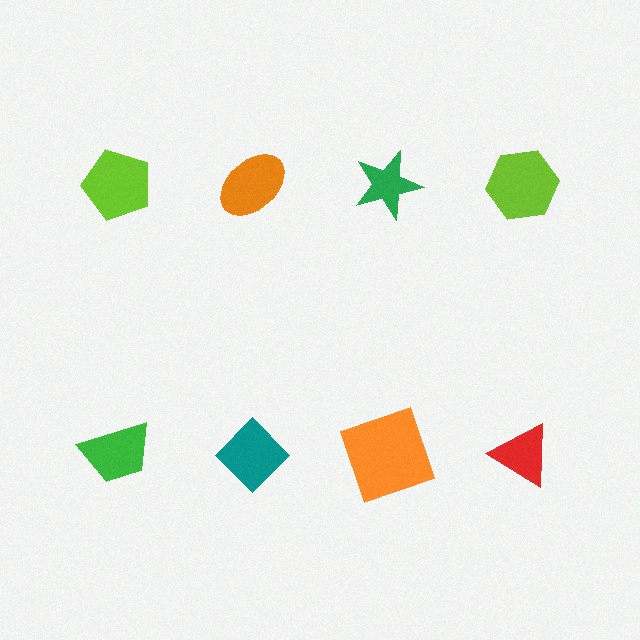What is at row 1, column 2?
An orange ellipse.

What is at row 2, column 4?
A red triangle.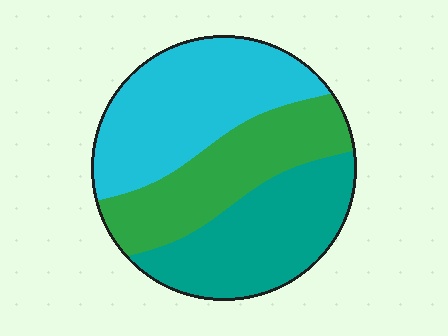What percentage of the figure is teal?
Teal takes up about one third (1/3) of the figure.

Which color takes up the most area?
Cyan, at roughly 40%.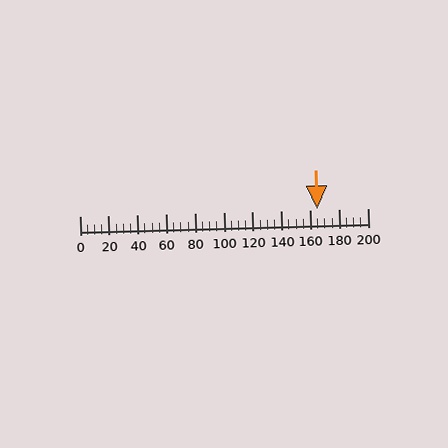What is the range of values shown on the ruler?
The ruler shows values from 0 to 200.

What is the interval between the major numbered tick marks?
The major tick marks are spaced 20 units apart.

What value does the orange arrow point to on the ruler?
The orange arrow points to approximately 165.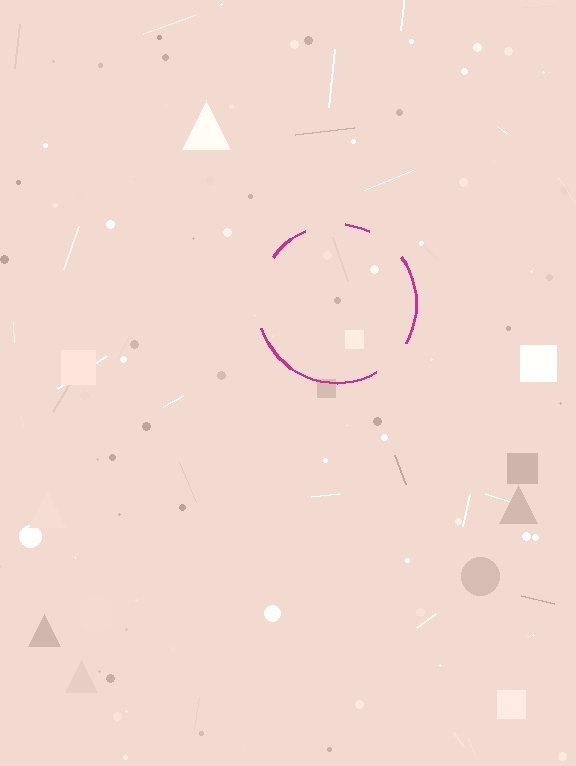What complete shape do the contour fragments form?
The contour fragments form a circle.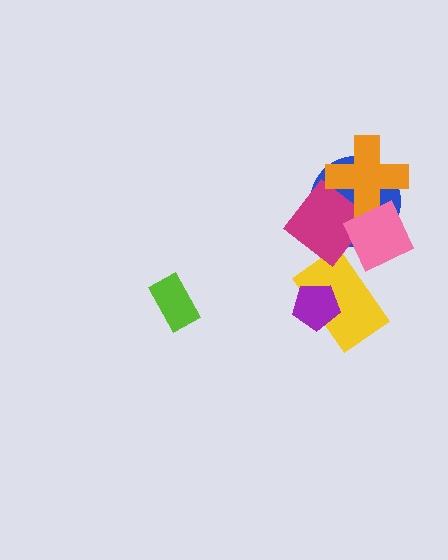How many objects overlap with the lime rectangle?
0 objects overlap with the lime rectangle.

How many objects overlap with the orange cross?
3 objects overlap with the orange cross.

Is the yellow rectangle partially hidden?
Yes, it is partially covered by another shape.